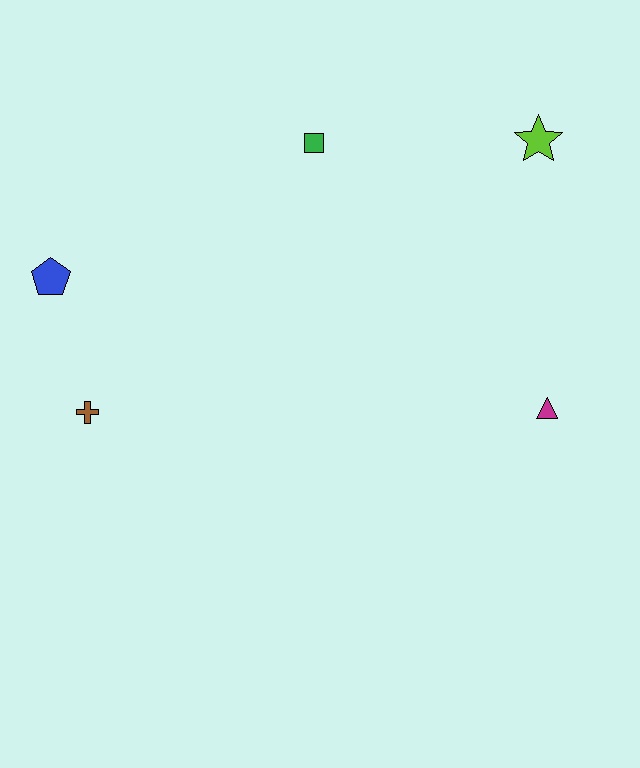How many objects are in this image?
There are 5 objects.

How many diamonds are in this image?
There are no diamonds.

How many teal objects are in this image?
There are no teal objects.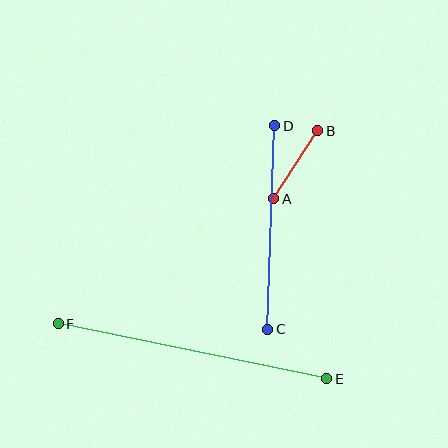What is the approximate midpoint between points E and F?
The midpoint is at approximately (193, 351) pixels.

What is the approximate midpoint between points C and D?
The midpoint is at approximately (271, 227) pixels.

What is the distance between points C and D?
The distance is approximately 204 pixels.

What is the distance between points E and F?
The distance is approximately 274 pixels.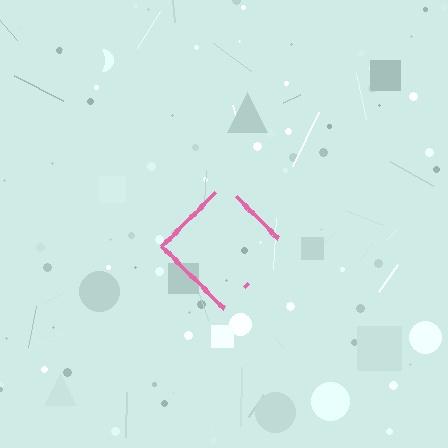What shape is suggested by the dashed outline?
The dashed outline suggests a diamond.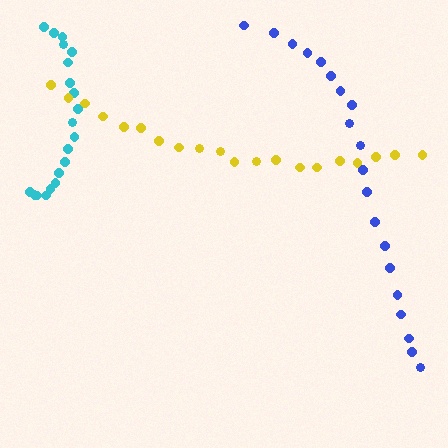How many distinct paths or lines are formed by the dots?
There are 3 distinct paths.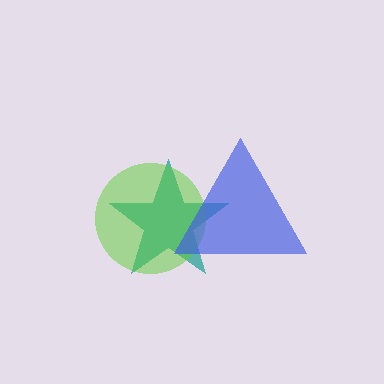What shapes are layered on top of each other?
The layered shapes are: a teal star, a lime circle, a blue triangle.